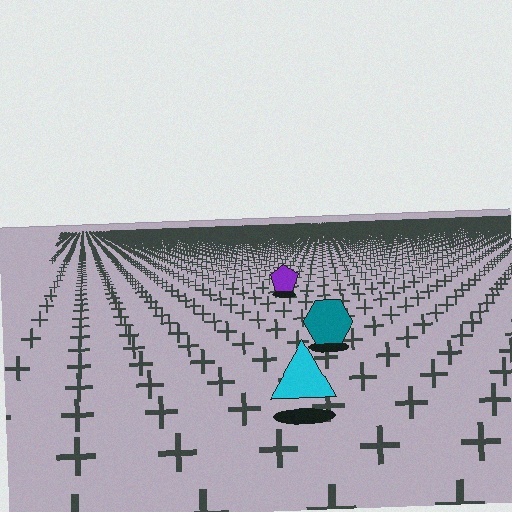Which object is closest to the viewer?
The cyan triangle is closest. The texture marks near it are larger and more spread out.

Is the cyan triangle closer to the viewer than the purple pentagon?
Yes. The cyan triangle is closer — you can tell from the texture gradient: the ground texture is coarser near it.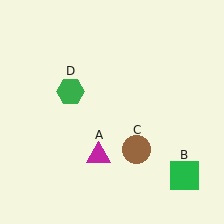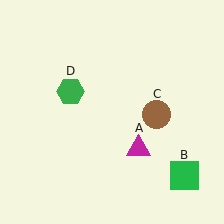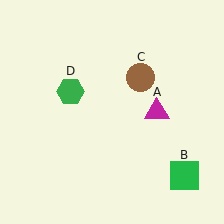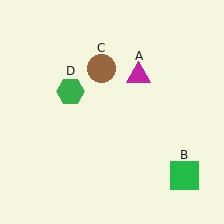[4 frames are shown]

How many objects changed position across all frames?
2 objects changed position: magenta triangle (object A), brown circle (object C).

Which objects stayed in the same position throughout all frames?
Green square (object B) and green hexagon (object D) remained stationary.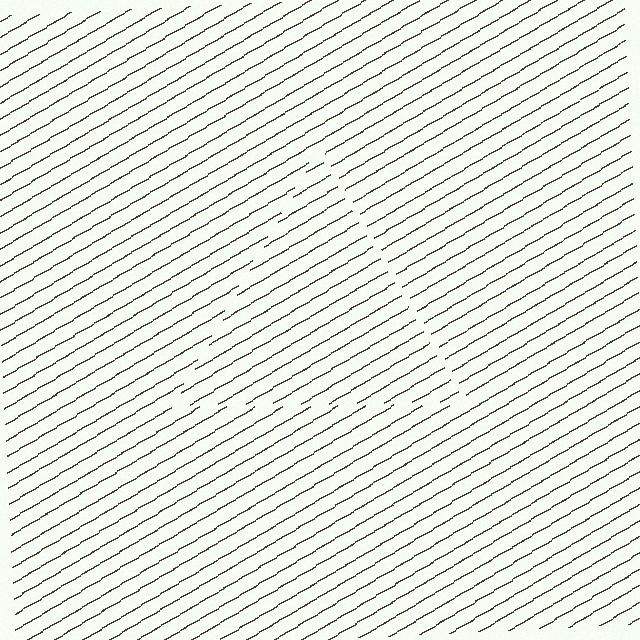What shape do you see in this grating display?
An illusory triangle. The interior of the shape contains the same grating, shifted by half a period — the contour is defined by the phase discontinuity where line-ends from the inner and outer gratings abut.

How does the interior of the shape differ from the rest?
The interior of the shape contains the same grating, shifted by half a period — the contour is defined by the phase discontinuity where line-ends from the inner and outer gratings abut.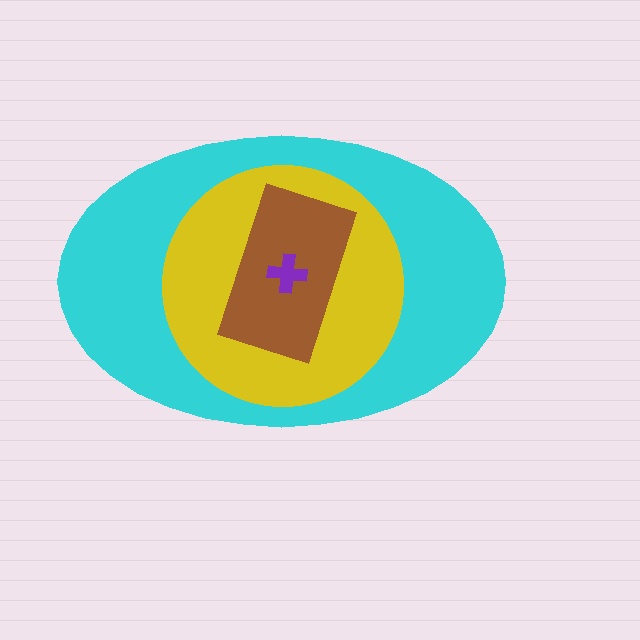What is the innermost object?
The purple cross.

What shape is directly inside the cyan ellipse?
The yellow circle.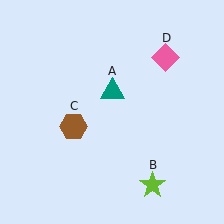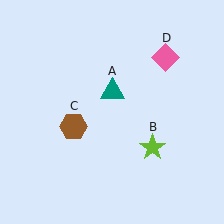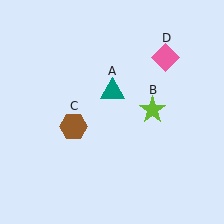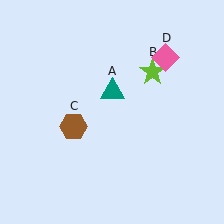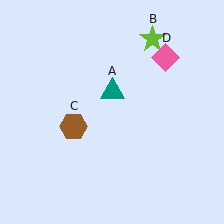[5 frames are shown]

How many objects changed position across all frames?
1 object changed position: lime star (object B).